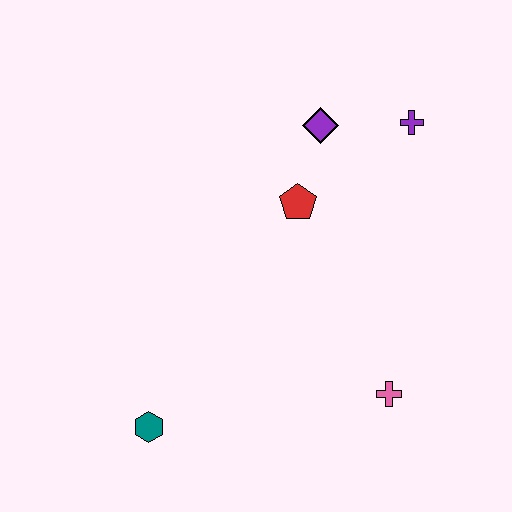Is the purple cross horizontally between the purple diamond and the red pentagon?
No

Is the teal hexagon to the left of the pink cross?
Yes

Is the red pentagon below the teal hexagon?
No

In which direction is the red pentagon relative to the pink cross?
The red pentagon is above the pink cross.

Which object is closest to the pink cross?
The red pentagon is closest to the pink cross.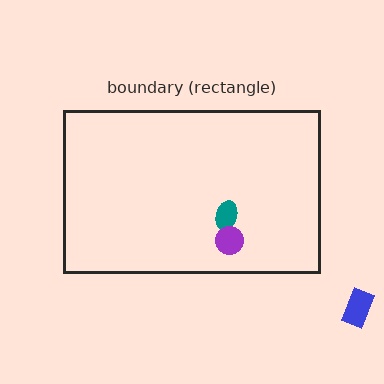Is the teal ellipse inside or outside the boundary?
Inside.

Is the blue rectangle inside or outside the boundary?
Outside.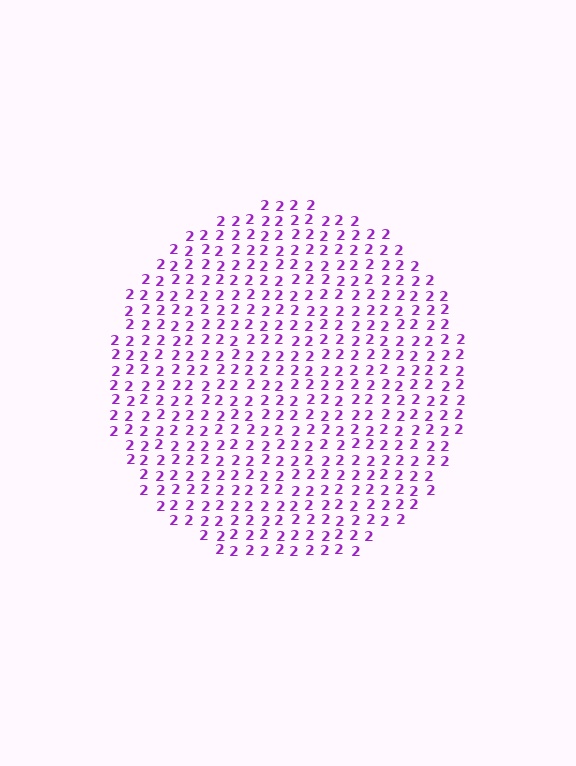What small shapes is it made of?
It is made of small digit 2's.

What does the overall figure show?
The overall figure shows a circle.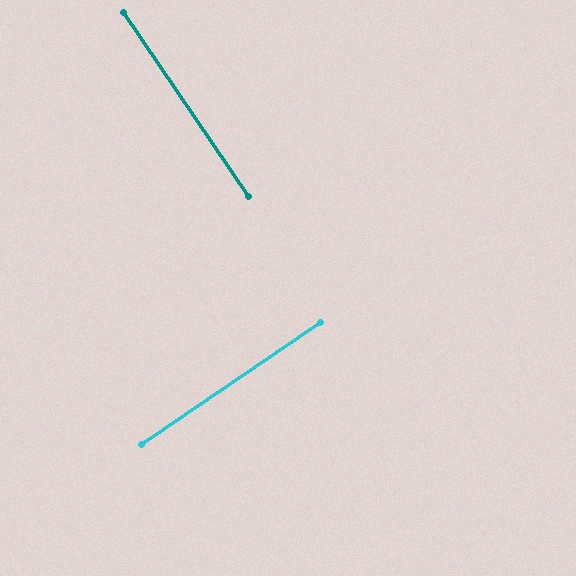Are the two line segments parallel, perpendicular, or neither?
Perpendicular — they meet at approximately 90°.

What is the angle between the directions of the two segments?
Approximately 90 degrees.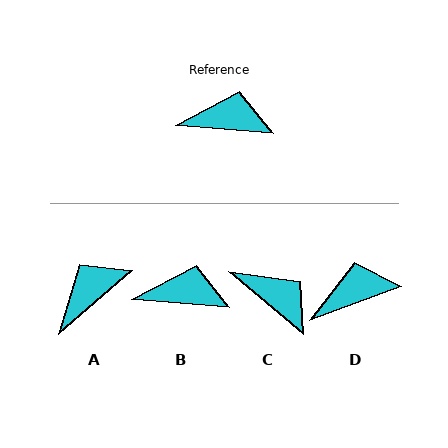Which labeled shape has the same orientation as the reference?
B.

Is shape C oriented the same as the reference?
No, it is off by about 35 degrees.